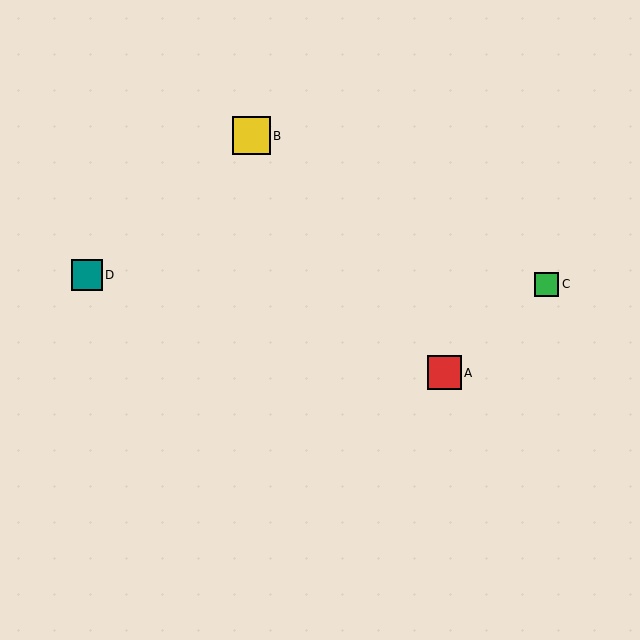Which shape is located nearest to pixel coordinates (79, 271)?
The teal square (labeled D) at (87, 275) is nearest to that location.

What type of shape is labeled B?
Shape B is a yellow square.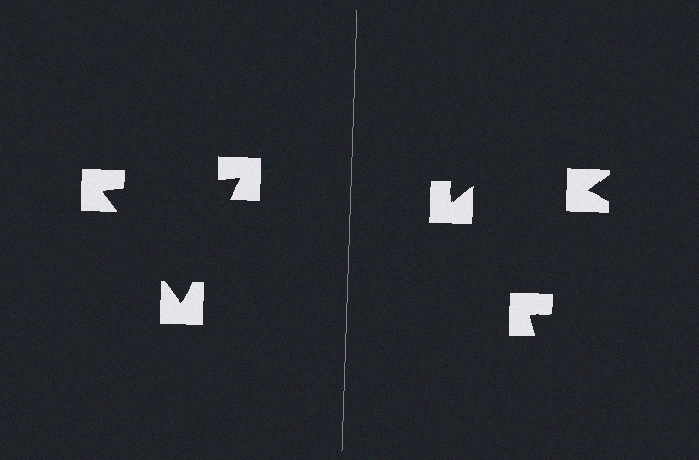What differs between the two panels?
The notched squares are positioned identically on both sides; only the wedge orientations differ. On the left they align to a triangle; on the right they are misaligned.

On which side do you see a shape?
An illusory triangle appears on the left side. On the right side the wedge cuts are rotated, so no coherent shape forms.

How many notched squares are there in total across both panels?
6 — 3 on each side.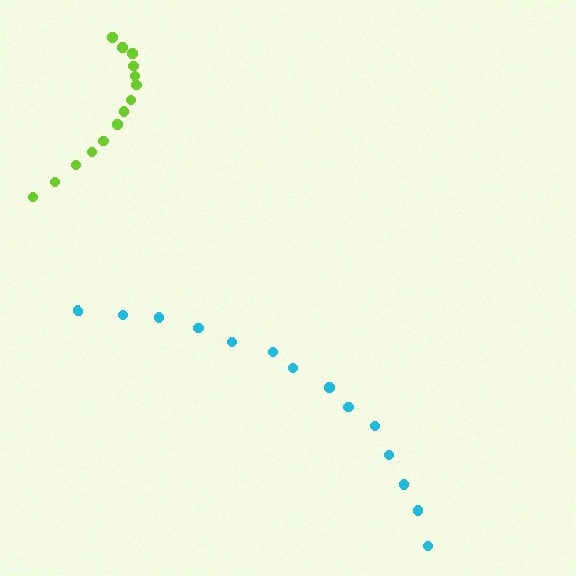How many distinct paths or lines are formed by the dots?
There are 2 distinct paths.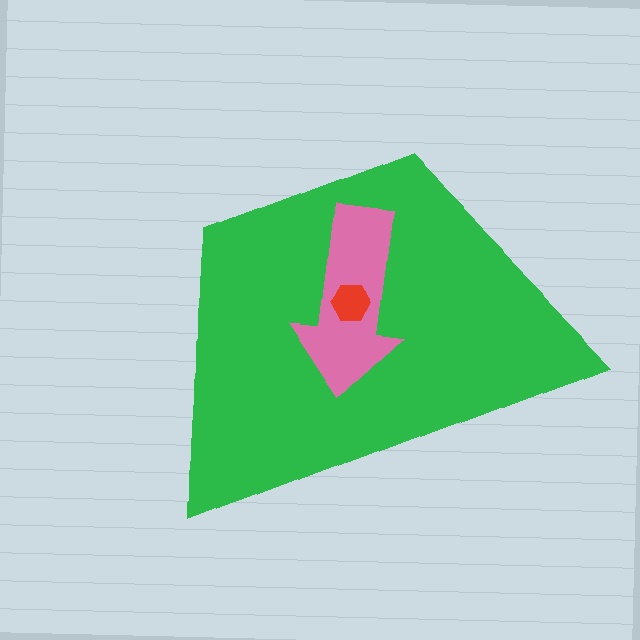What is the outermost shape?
The green trapezoid.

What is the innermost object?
The red hexagon.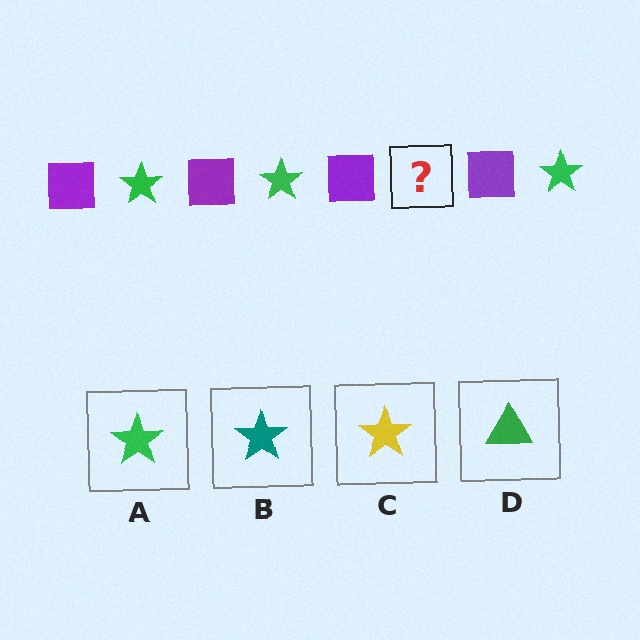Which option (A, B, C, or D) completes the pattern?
A.